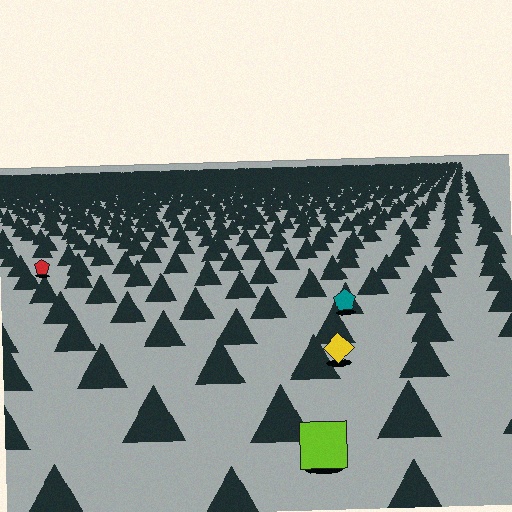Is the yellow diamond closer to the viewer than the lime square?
No. The lime square is closer — you can tell from the texture gradient: the ground texture is coarser near it.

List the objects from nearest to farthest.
From nearest to farthest: the lime square, the yellow diamond, the teal pentagon, the red pentagon.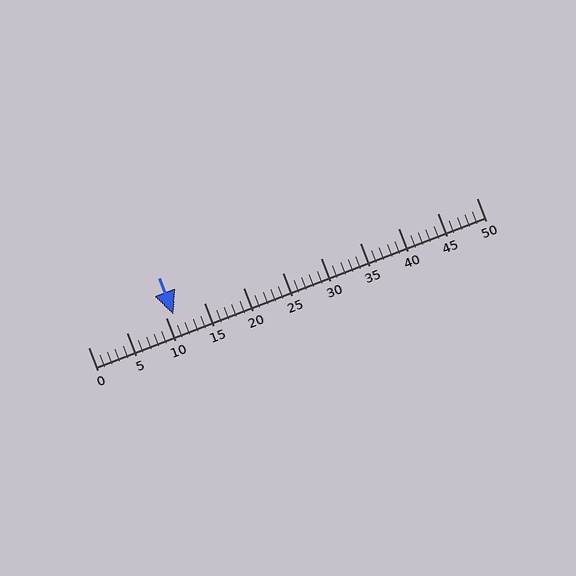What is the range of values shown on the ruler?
The ruler shows values from 0 to 50.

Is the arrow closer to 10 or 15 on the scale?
The arrow is closer to 10.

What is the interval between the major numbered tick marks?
The major tick marks are spaced 5 units apart.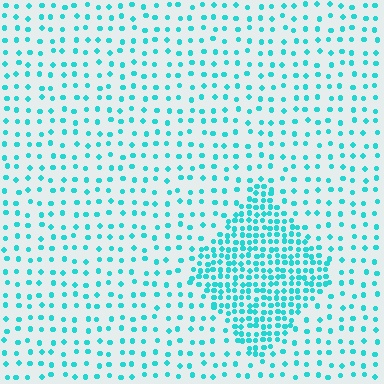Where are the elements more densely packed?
The elements are more densely packed inside the diamond boundary.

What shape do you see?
I see a diamond.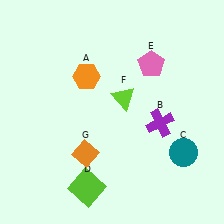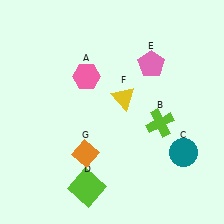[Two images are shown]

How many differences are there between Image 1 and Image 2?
There are 3 differences between the two images.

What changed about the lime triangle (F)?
In Image 1, F is lime. In Image 2, it changed to yellow.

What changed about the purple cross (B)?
In Image 1, B is purple. In Image 2, it changed to lime.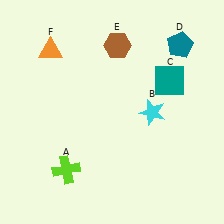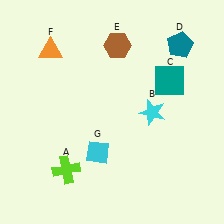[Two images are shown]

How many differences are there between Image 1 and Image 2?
There is 1 difference between the two images.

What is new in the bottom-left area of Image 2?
A cyan diamond (G) was added in the bottom-left area of Image 2.